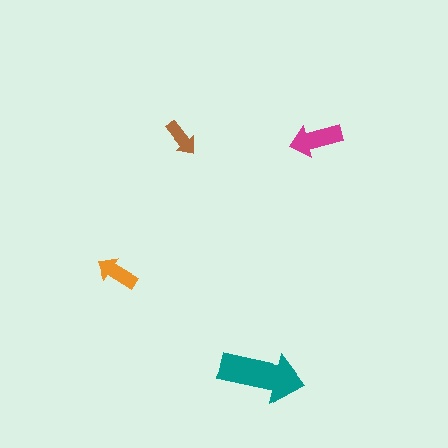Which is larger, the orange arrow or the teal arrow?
The teal one.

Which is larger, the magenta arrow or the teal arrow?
The teal one.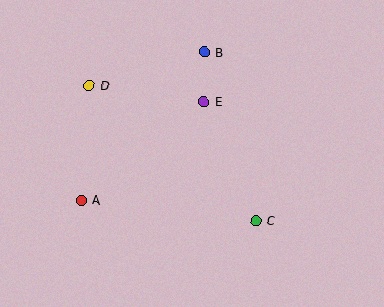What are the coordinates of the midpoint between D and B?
The midpoint between D and B is at (147, 69).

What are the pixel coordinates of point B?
Point B is at (204, 52).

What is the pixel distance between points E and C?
The distance between E and C is 130 pixels.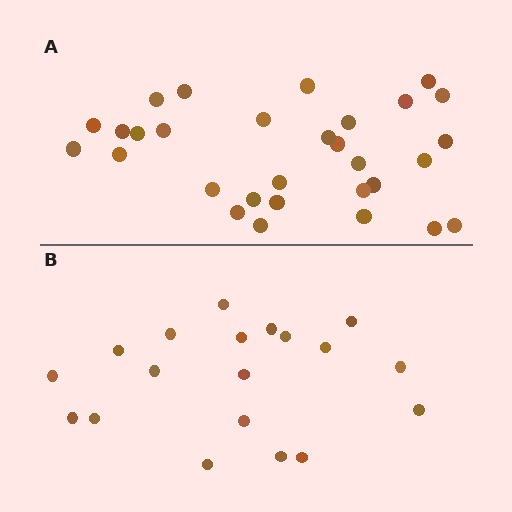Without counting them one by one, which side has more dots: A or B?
Region A (the top region) has more dots.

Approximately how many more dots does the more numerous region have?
Region A has roughly 12 or so more dots than region B.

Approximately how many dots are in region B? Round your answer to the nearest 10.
About 20 dots. (The exact count is 19, which rounds to 20.)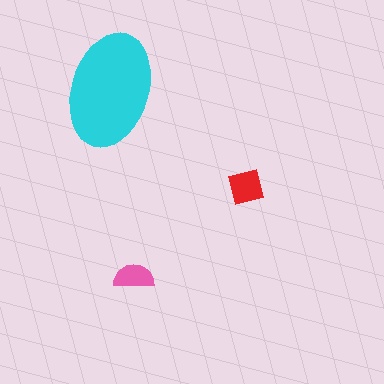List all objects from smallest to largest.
The pink semicircle, the red square, the cyan ellipse.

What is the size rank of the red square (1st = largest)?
2nd.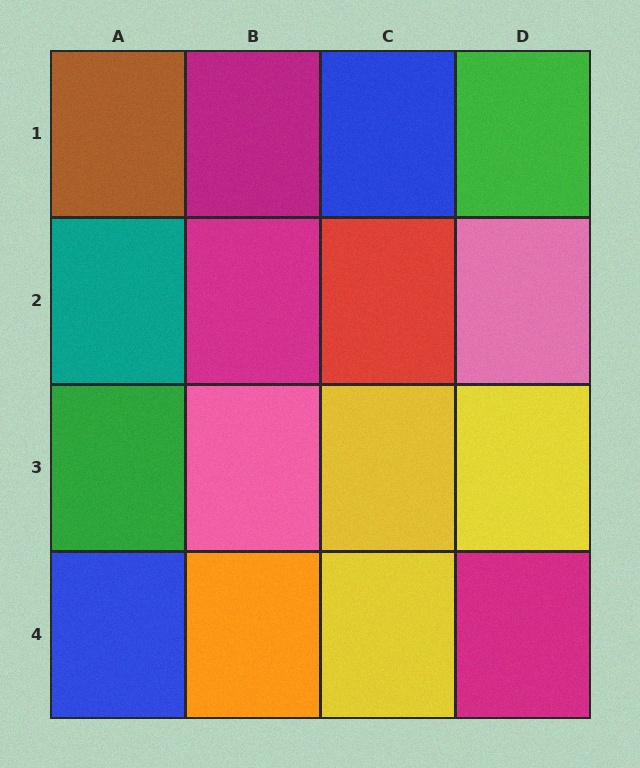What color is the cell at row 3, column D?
Yellow.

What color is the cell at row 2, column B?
Magenta.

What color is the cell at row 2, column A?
Teal.